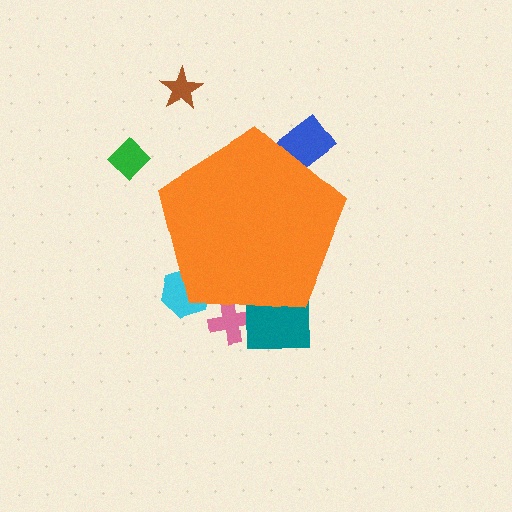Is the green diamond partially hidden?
No, the green diamond is fully visible.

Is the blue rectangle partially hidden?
Yes, the blue rectangle is partially hidden behind the orange pentagon.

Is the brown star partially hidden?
No, the brown star is fully visible.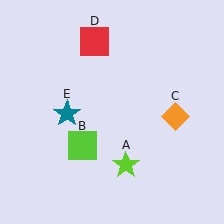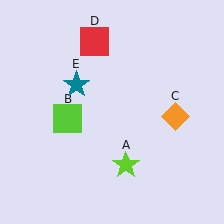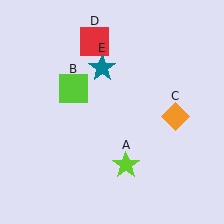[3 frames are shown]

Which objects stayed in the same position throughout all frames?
Lime star (object A) and orange diamond (object C) and red square (object D) remained stationary.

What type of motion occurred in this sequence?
The lime square (object B), teal star (object E) rotated clockwise around the center of the scene.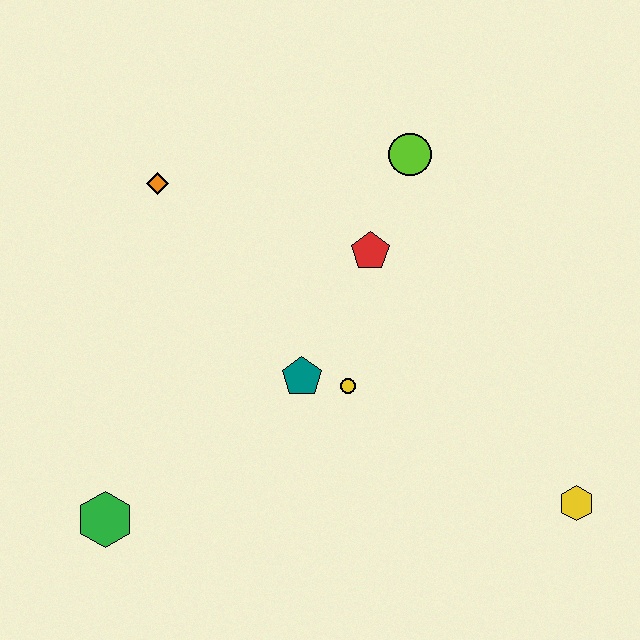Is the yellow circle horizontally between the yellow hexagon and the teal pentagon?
Yes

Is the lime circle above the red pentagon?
Yes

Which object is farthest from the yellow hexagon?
The orange diamond is farthest from the yellow hexagon.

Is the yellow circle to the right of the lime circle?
No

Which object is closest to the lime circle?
The red pentagon is closest to the lime circle.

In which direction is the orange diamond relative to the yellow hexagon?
The orange diamond is to the left of the yellow hexagon.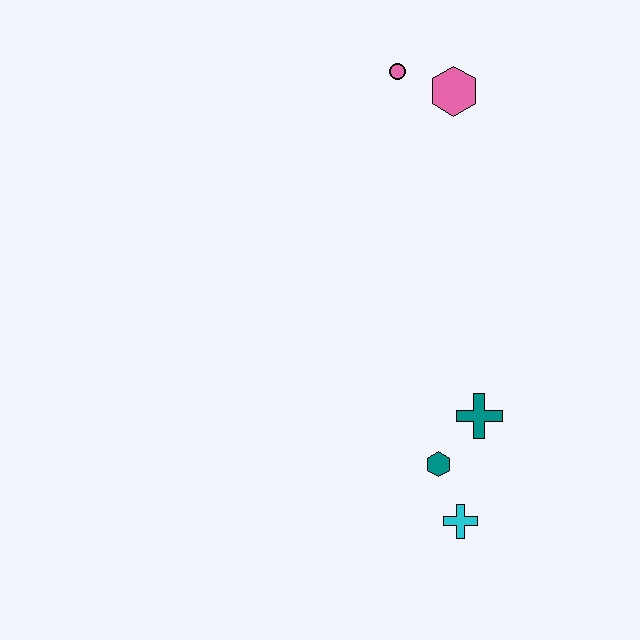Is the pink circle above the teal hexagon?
Yes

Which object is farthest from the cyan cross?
The pink circle is farthest from the cyan cross.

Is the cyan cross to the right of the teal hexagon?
Yes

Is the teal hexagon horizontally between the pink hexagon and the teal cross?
No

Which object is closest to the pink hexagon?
The pink circle is closest to the pink hexagon.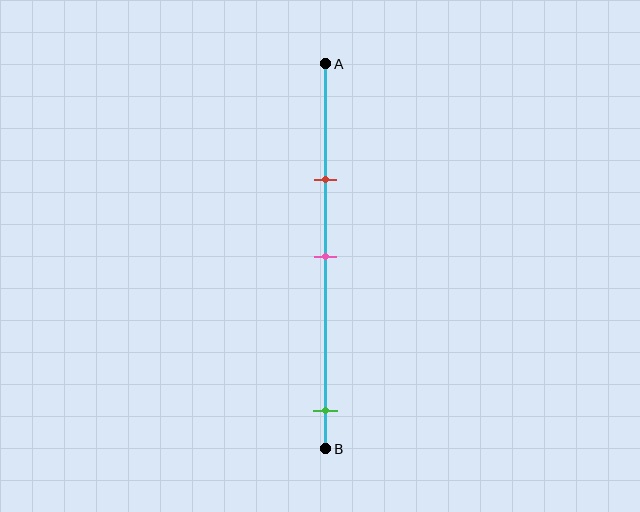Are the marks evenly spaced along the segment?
No, the marks are not evenly spaced.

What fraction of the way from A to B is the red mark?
The red mark is approximately 30% (0.3) of the way from A to B.